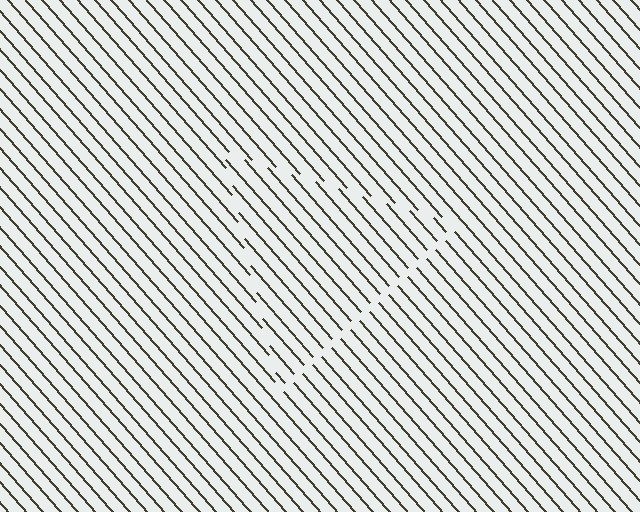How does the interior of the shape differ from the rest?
The interior of the shape contains the same grating, shifted by half a period — the contour is defined by the phase discontinuity where line-ends from the inner and outer gratings abut.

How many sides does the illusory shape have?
3 sides — the line-ends trace a triangle.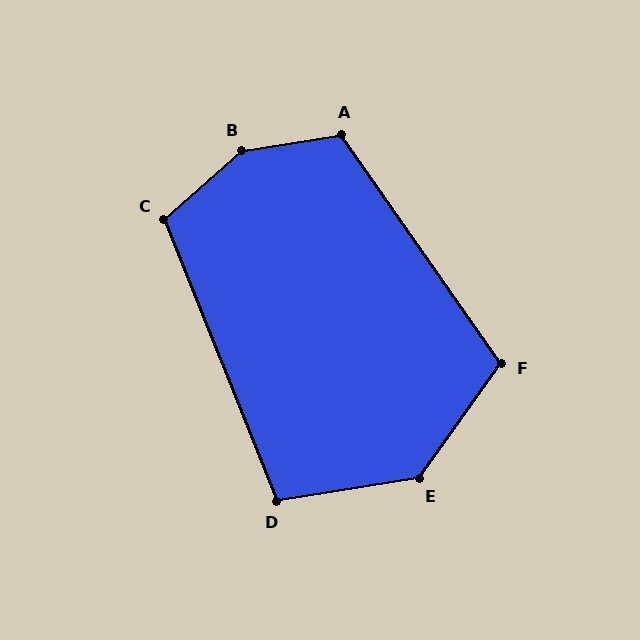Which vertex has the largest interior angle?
B, at approximately 148 degrees.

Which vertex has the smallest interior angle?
D, at approximately 103 degrees.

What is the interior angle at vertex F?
Approximately 109 degrees (obtuse).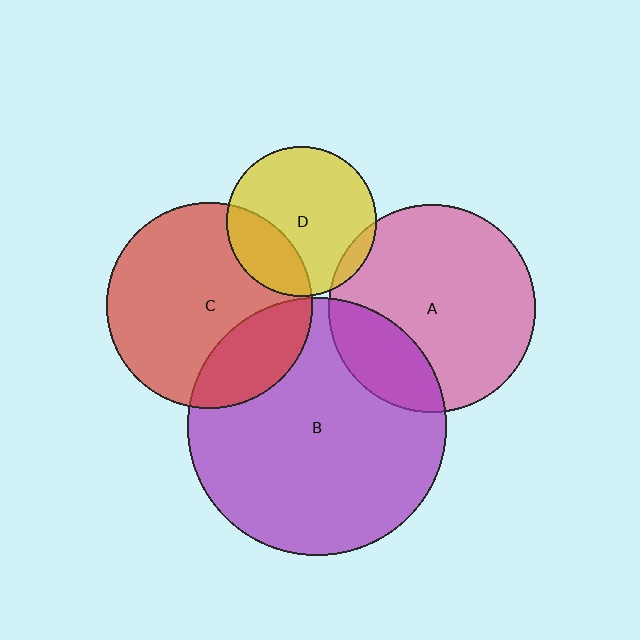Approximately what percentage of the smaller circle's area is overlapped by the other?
Approximately 25%.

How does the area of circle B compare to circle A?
Approximately 1.6 times.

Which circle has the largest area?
Circle B (purple).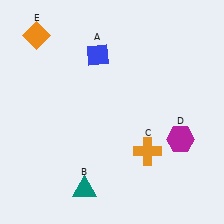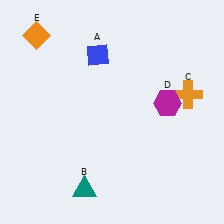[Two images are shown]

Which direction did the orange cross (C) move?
The orange cross (C) moved up.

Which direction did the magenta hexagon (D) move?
The magenta hexagon (D) moved up.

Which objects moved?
The objects that moved are: the orange cross (C), the magenta hexagon (D).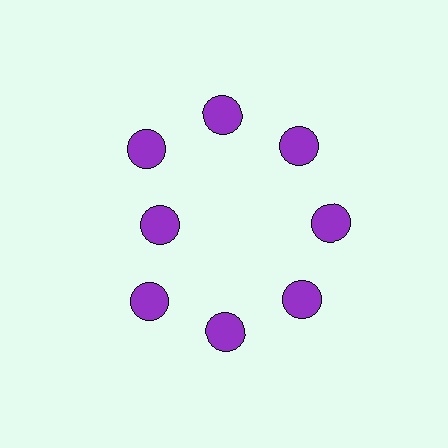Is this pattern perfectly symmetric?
No. The 8 purple circles are arranged in a ring, but one element near the 9 o'clock position is pulled inward toward the center, breaking the 8-fold rotational symmetry.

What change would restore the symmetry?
The symmetry would be restored by moving it outward, back onto the ring so that all 8 circles sit at equal angles and equal distance from the center.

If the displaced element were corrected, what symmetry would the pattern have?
It would have 8-fold rotational symmetry — the pattern would map onto itself every 45 degrees.